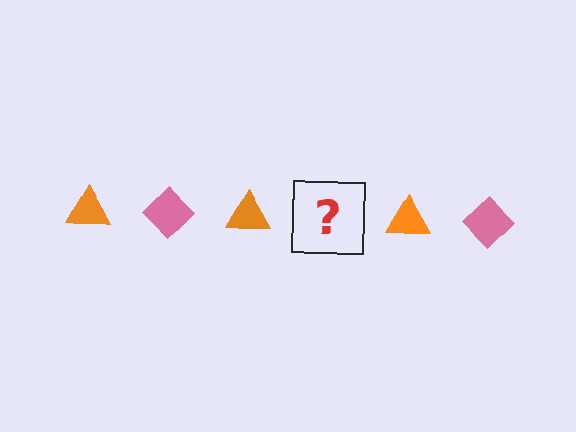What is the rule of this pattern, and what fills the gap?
The rule is that the pattern alternates between orange triangle and pink diamond. The gap should be filled with a pink diamond.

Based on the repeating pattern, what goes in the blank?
The blank should be a pink diamond.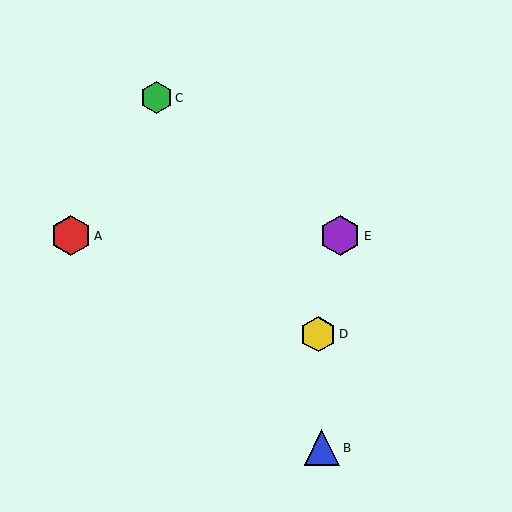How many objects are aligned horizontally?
2 objects (A, E) are aligned horizontally.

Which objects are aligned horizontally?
Objects A, E are aligned horizontally.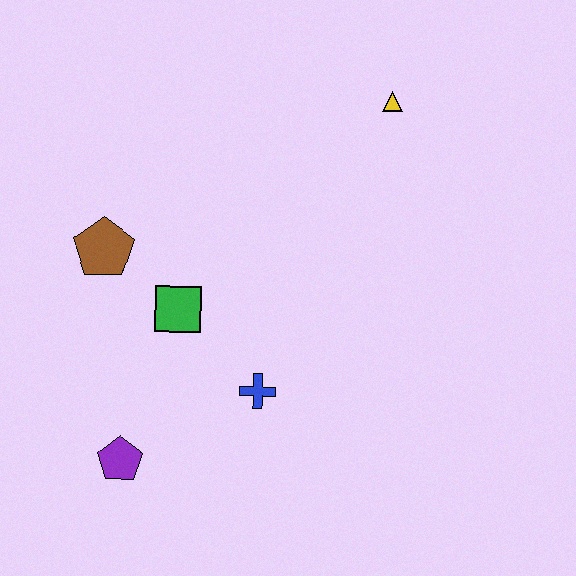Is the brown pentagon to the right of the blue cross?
No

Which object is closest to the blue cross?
The green square is closest to the blue cross.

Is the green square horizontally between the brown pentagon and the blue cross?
Yes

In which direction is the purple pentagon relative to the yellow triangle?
The purple pentagon is below the yellow triangle.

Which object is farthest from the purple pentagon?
The yellow triangle is farthest from the purple pentagon.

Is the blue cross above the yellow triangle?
No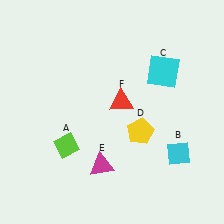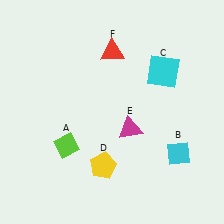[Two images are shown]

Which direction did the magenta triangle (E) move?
The magenta triangle (E) moved up.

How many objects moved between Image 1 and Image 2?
3 objects moved between the two images.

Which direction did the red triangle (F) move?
The red triangle (F) moved up.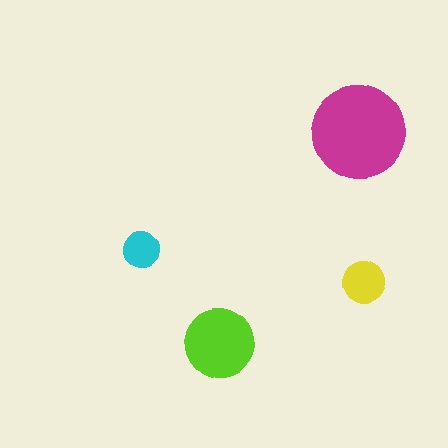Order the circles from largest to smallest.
the magenta one, the lime one, the yellow one, the cyan one.